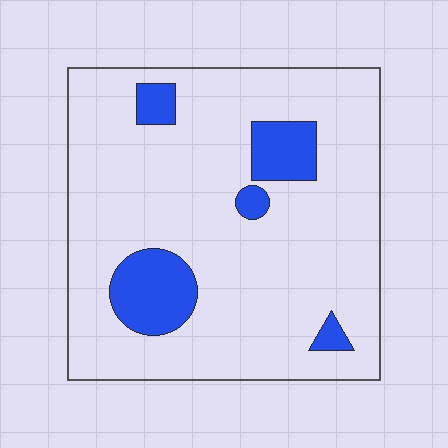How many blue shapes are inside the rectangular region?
5.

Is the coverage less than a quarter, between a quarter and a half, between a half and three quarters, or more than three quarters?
Less than a quarter.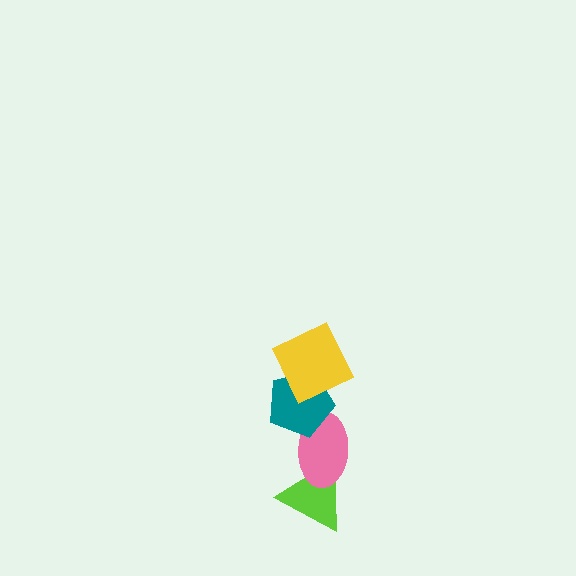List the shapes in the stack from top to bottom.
From top to bottom: the yellow square, the teal pentagon, the pink ellipse, the lime triangle.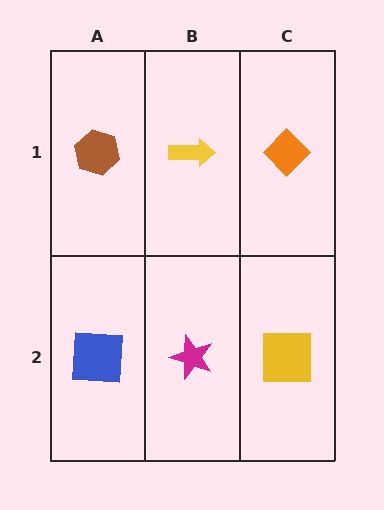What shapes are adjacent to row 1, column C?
A yellow square (row 2, column C), a yellow arrow (row 1, column B).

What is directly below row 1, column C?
A yellow square.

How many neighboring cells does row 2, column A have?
2.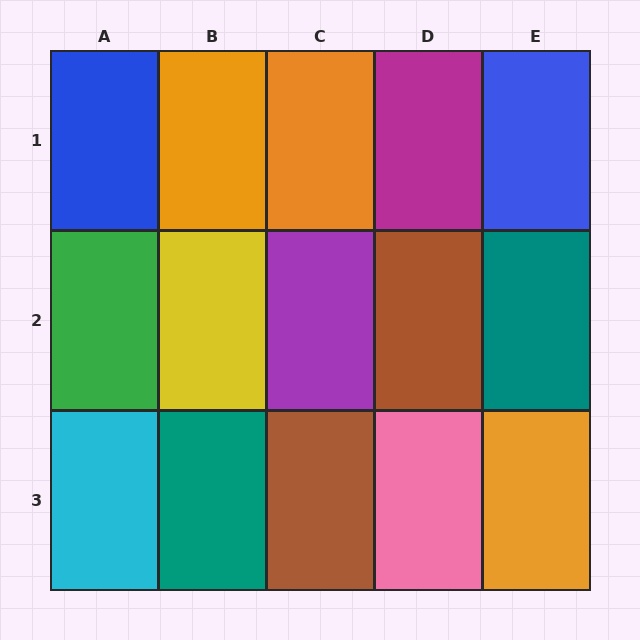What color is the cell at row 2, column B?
Yellow.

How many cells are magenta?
1 cell is magenta.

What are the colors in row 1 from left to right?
Blue, orange, orange, magenta, blue.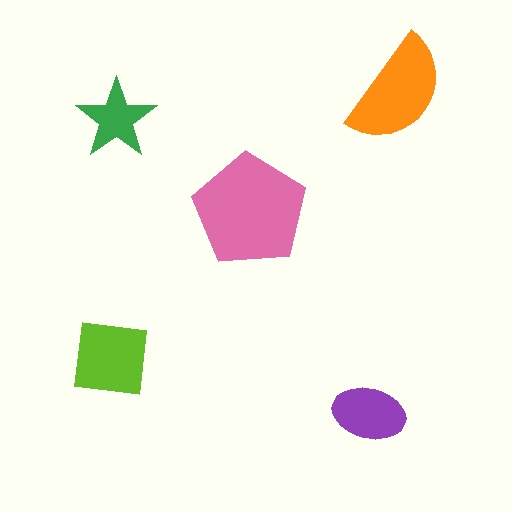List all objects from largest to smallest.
The pink pentagon, the orange semicircle, the lime square, the purple ellipse, the green star.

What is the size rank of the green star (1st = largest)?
5th.